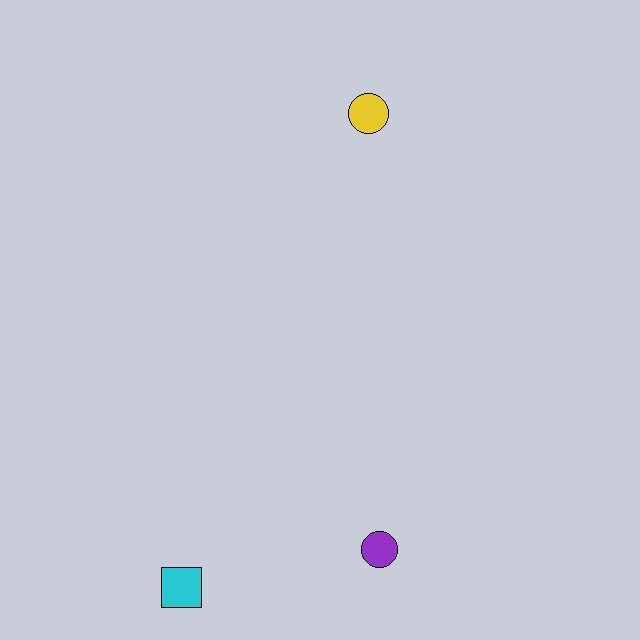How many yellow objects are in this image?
There is 1 yellow object.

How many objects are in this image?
There are 3 objects.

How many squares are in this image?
There is 1 square.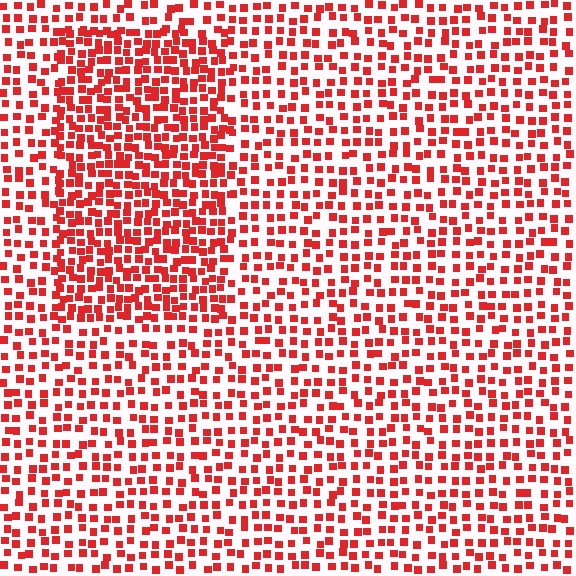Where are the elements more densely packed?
The elements are more densely packed inside the rectangle boundary.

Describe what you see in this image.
The image contains small red elements arranged at two different densities. A rectangle-shaped region is visible where the elements are more densely packed than the surrounding area.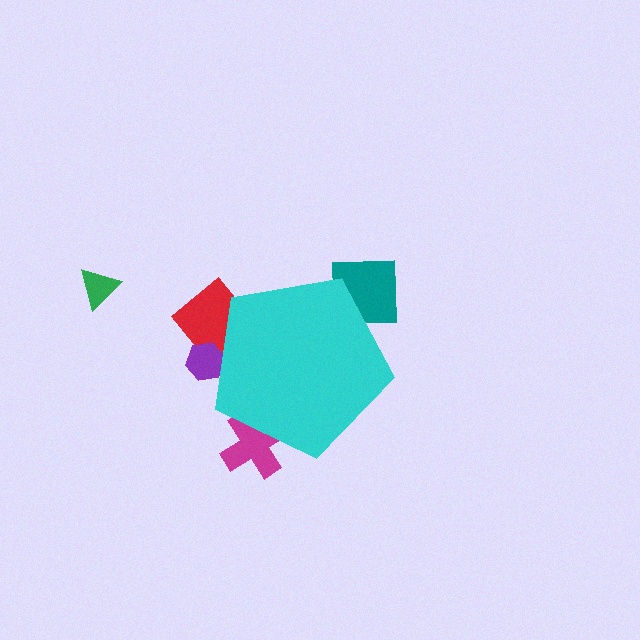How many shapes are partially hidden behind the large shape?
4 shapes are partially hidden.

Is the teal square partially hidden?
Yes, the teal square is partially hidden behind the cyan pentagon.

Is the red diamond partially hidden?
Yes, the red diamond is partially hidden behind the cyan pentagon.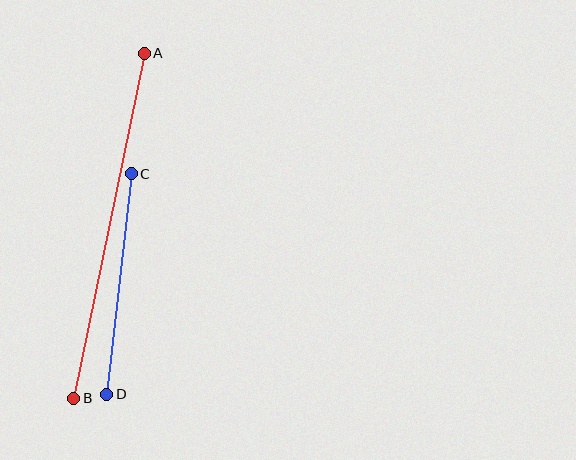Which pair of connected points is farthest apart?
Points A and B are farthest apart.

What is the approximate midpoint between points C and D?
The midpoint is at approximately (119, 284) pixels.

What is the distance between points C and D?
The distance is approximately 221 pixels.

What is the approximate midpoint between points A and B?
The midpoint is at approximately (109, 226) pixels.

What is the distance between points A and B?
The distance is approximately 352 pixels.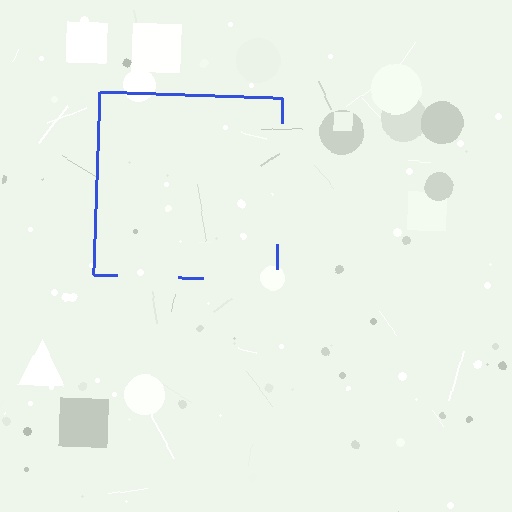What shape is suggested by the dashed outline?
The dashed outline suggests a square.